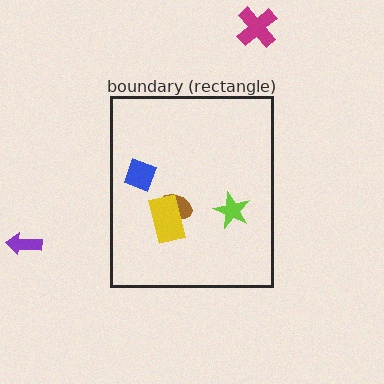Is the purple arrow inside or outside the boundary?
Outside.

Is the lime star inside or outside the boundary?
Inside.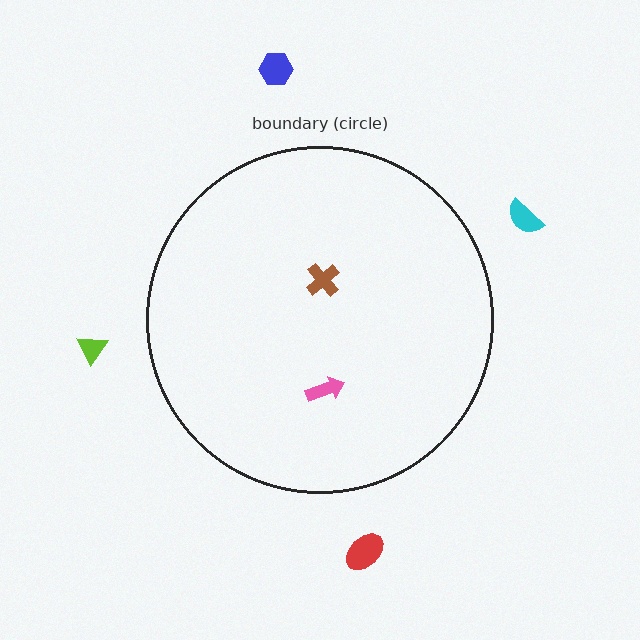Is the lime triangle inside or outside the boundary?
Outside.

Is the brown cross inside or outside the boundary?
Inside.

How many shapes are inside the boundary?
2 inside, 4 outside.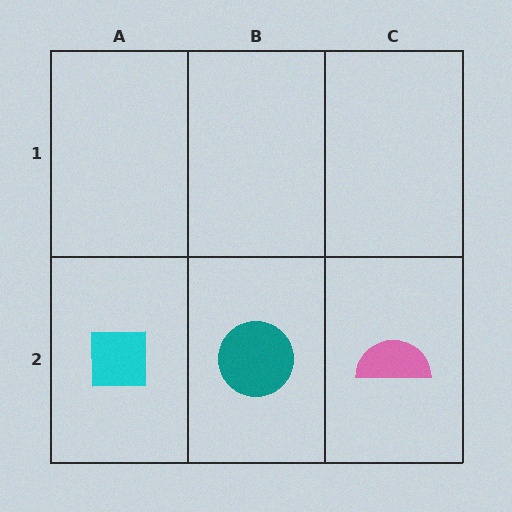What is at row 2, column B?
A teal circle.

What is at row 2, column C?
A pink semicircle.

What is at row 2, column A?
A cyan square.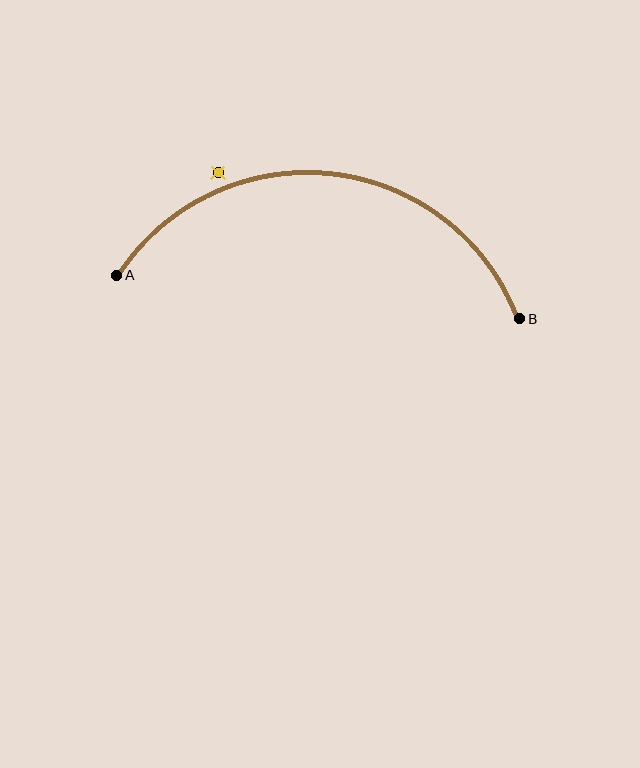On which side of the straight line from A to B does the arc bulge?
The arc bulges above the straight line connecting A and B.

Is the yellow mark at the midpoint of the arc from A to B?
No — the yellow mark does not lie on the arc at all. It sits slightly outside the curve.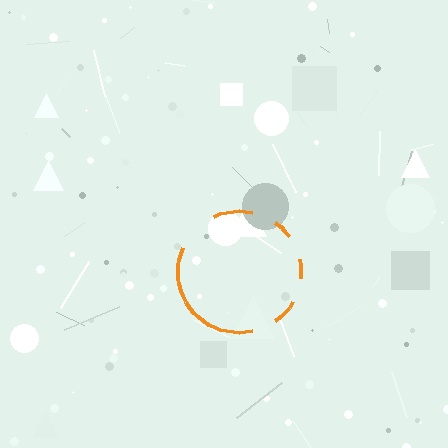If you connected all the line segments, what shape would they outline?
They would outline a circle.